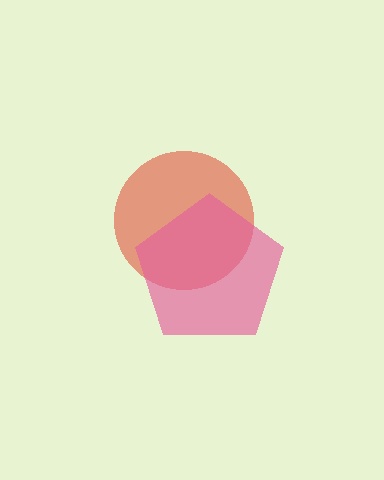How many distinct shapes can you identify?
There are 2 distinct shapes: a red circle, a pink pentagon.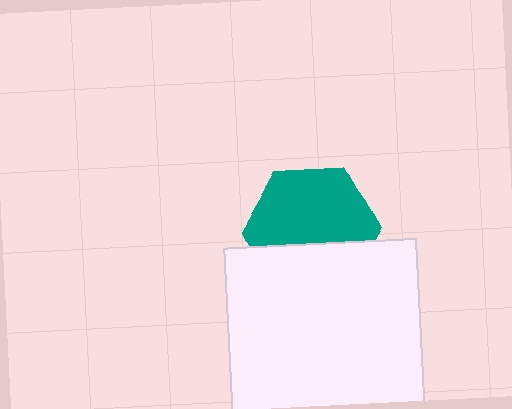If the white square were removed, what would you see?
You would see the complete teal hexagon.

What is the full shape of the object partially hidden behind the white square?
The partially hidden object is a teal hexagon.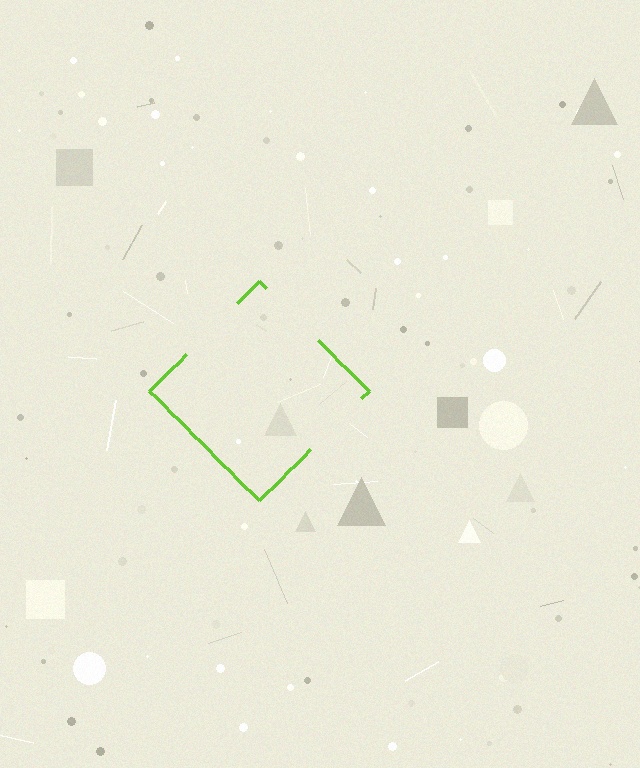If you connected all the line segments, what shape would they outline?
They would outline a diamond.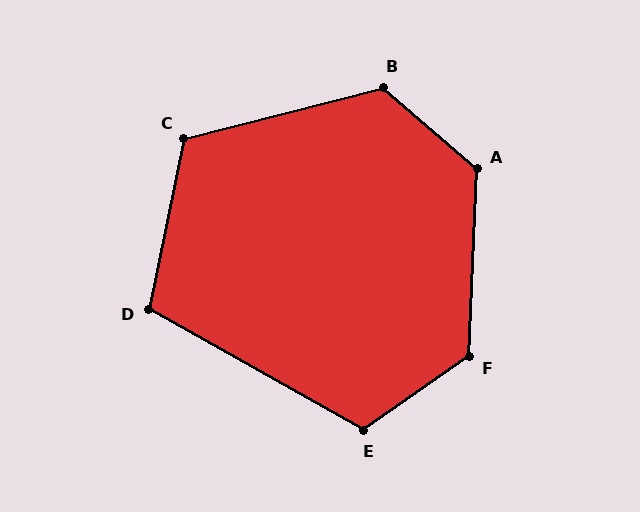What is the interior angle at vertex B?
Approximately 125 degrees (obtuse).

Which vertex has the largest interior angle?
A, at approximately 128 degrees.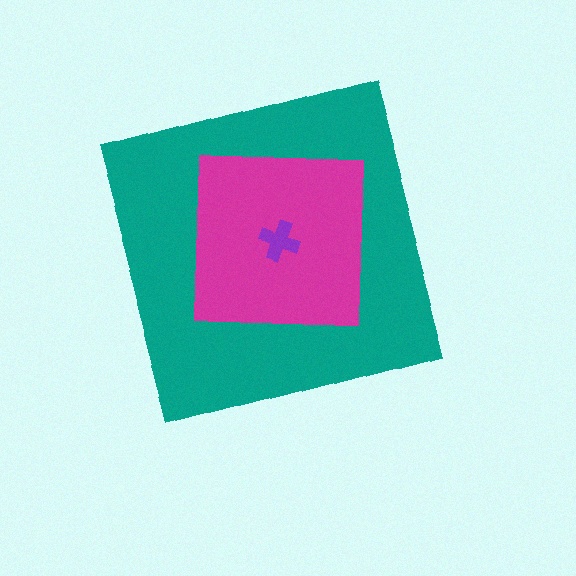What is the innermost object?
The purple cross.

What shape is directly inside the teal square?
The magenta square.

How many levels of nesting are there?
3.